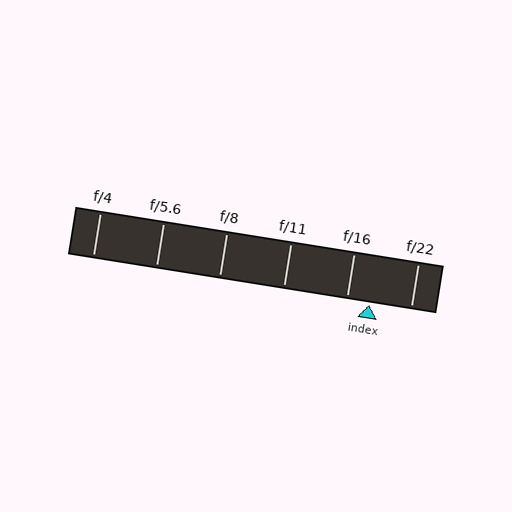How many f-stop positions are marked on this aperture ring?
There are 6 f-stop positions marked.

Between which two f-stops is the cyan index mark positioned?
The index mark is between f/16 and f/22.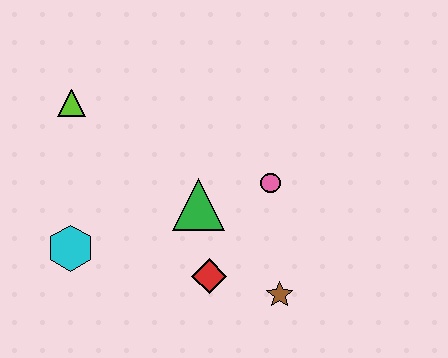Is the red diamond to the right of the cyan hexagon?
Yes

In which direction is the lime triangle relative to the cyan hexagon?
The lime triangle is above the cyan hexagon.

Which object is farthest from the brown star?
The lime triangle is farthest from the brown star.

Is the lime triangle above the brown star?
Yes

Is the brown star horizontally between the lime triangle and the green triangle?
No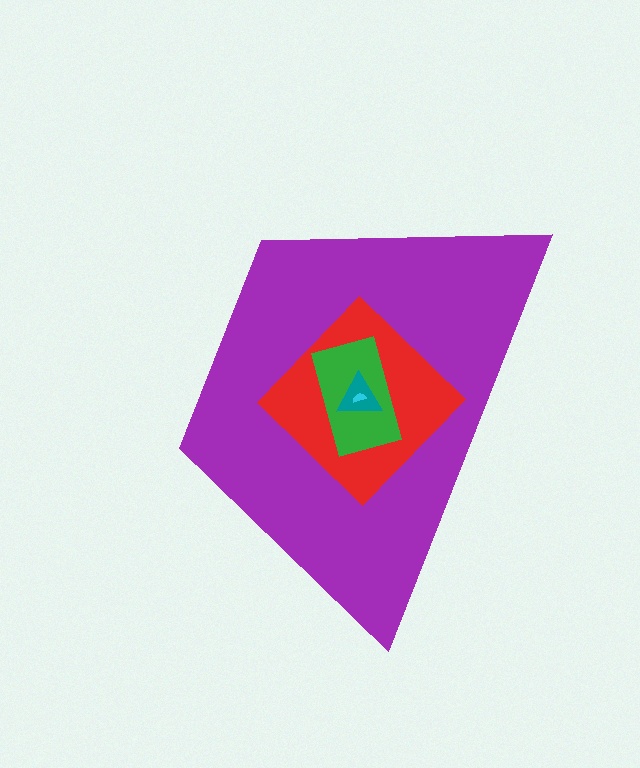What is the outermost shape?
The purple trapezoid.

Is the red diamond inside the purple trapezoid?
Yes.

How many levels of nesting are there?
5.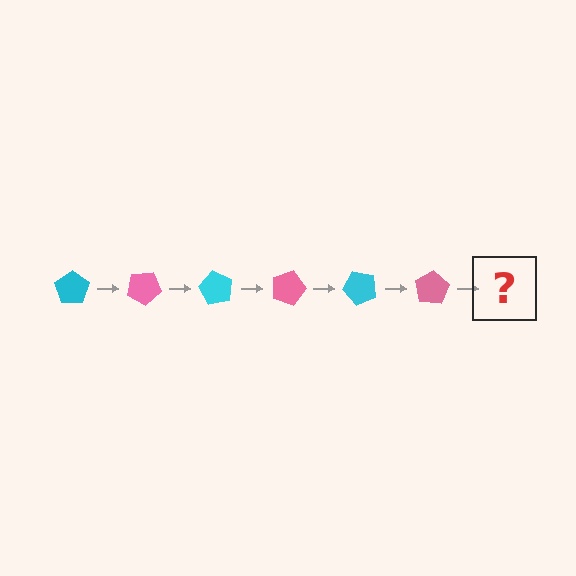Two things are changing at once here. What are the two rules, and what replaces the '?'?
The two rules are that it rotates 30 degrees each step and the color cycles through cyan and pink. The '?' should be a cyan pentagon, rotated 180 degrees from the start.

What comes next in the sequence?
The next element should be a cyan pentagon, rotated 180 degrees from the start.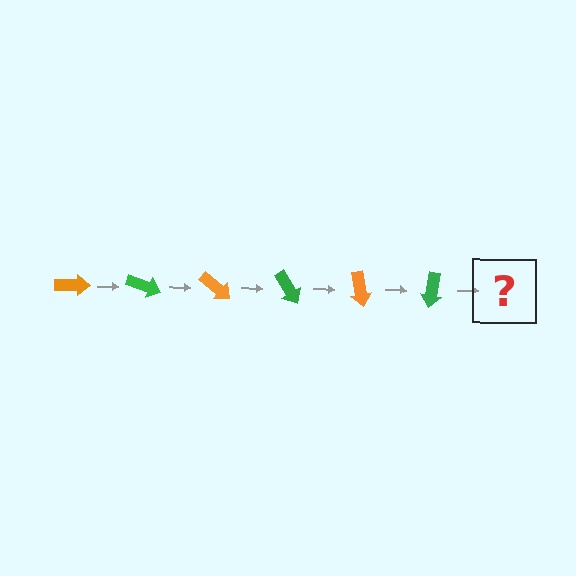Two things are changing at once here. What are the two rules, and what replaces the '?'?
The two rules are that it rotates 20 degrees each step and the color cycles through orange and green. The '?' should be an orange arrow, rotated 120 degrees from the start.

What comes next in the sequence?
The next element should be an orange arrow, rotated 120 degrees from the start.